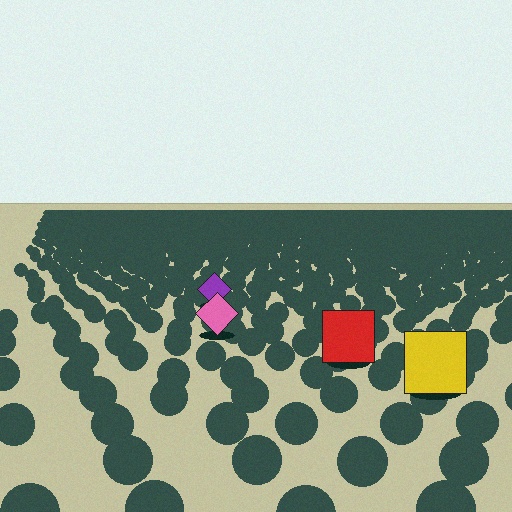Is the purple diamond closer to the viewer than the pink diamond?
No. The pink diamond is closer — you can tell from the texture gradient: the ground texture is coarser near it.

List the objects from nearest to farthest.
From nearest to farthest: the yellow square, the red square, the pink diamond, the purple diamond.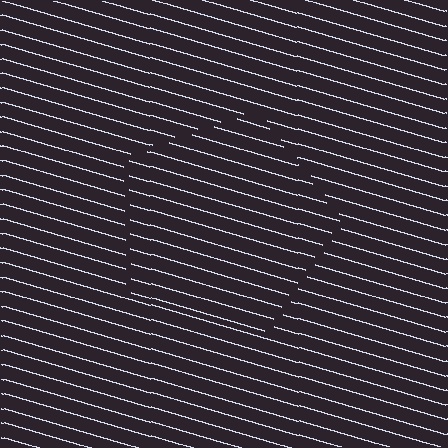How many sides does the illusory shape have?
5 sides — the line-ends trace a pentagon.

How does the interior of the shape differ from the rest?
The interior of the shape contains the same grating, shifted by half a period — the contour is defined by the phase discontinuity where line-ends from the inner and outer gratings abut.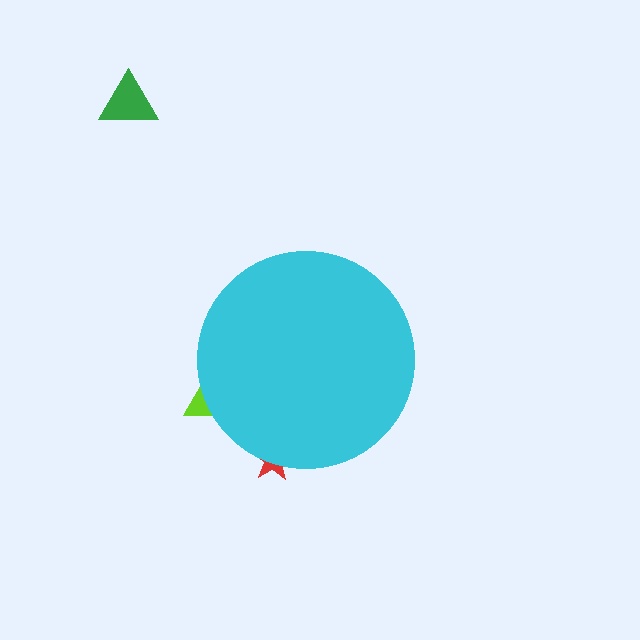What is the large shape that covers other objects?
A cyan circle.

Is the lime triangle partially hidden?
Yes, the lime triangle is partially hidden behind the cyan circle.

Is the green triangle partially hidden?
No, the green triangle is fully visible.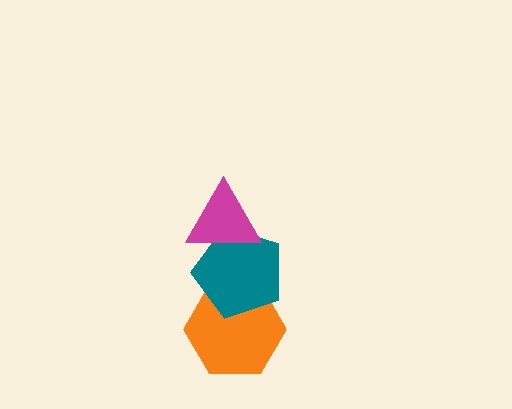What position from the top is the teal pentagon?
The teal pentagon is 2nd from the top.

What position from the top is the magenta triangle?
The magenta triangle is 1st from the top.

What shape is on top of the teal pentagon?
The magenta triangle is on top of the teal pentagon.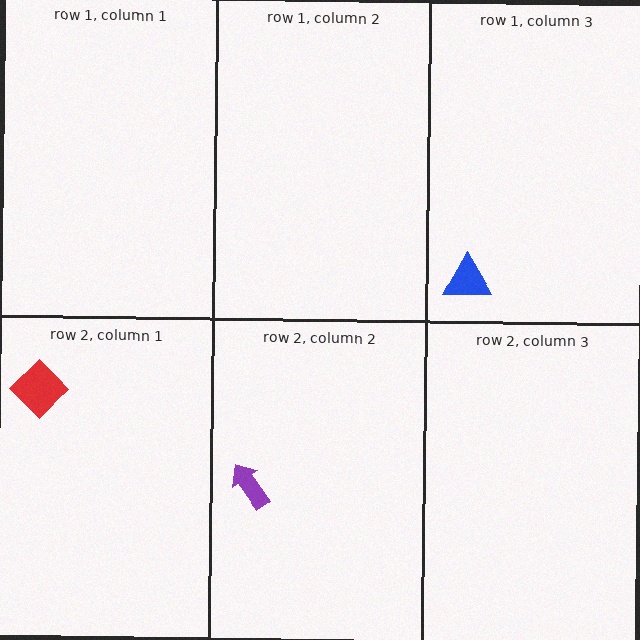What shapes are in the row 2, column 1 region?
The red diamond.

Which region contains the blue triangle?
The row 1, column 3 region.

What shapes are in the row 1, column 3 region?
The blue triangle.